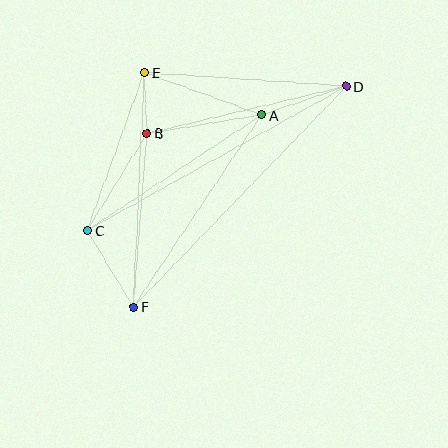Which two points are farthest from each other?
Points D and F are farthest from each other.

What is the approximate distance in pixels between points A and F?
The distance between A and F is approximately 231 pixels.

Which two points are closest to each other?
Points B and E are closest to each other.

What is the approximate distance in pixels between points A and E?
The distance between A and E is approximately 125 pixels.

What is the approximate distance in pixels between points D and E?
The distance between D and E is approximately 202 pixels.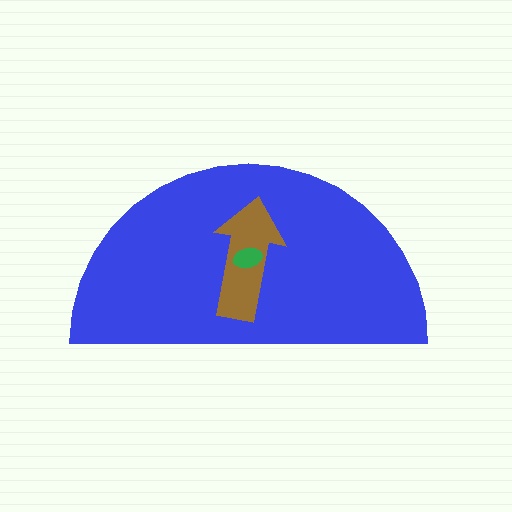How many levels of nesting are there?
3.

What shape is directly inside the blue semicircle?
The brown arrow.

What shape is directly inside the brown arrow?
The green ellipse.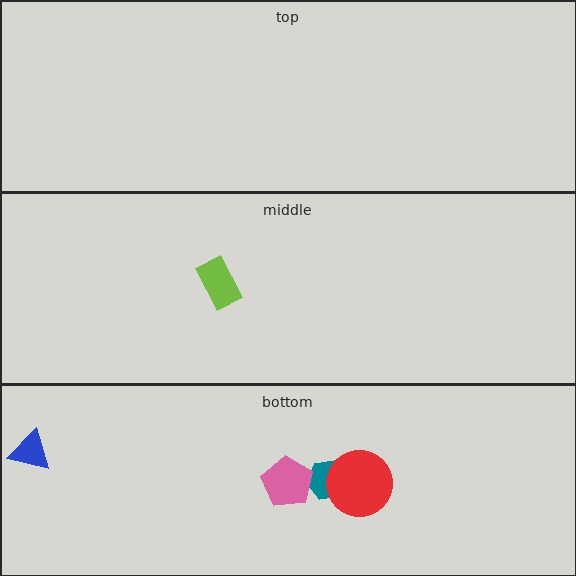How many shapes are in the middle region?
1.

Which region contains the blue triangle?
The bottom region.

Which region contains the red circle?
The bottom region.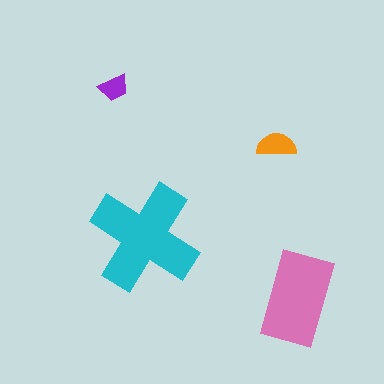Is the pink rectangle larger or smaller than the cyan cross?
Smaller.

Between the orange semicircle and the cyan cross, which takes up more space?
The cyan cross.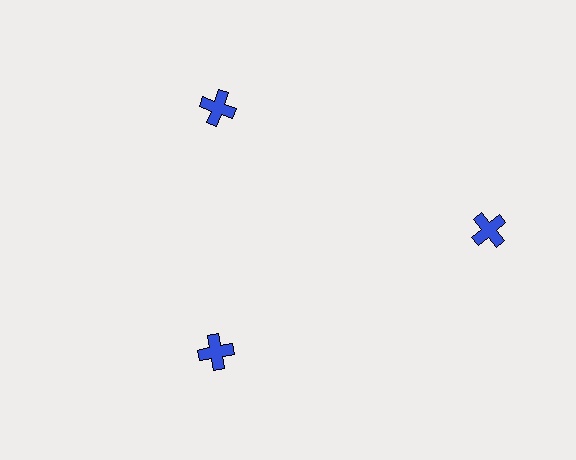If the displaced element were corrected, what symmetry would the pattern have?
It would have 3-fold rotational symmetry — the pattern would map onto itself every 120 degrees.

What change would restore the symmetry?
The symmetry would be restored by moving it inward, back onto the ring so that all 3 crosses sit at equal angles and equal distance from the center.